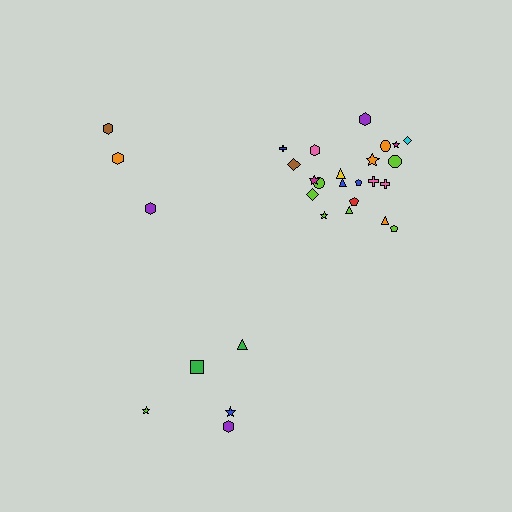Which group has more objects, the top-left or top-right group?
The top-right group.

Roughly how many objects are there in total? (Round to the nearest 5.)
Roughly 30 objects in total.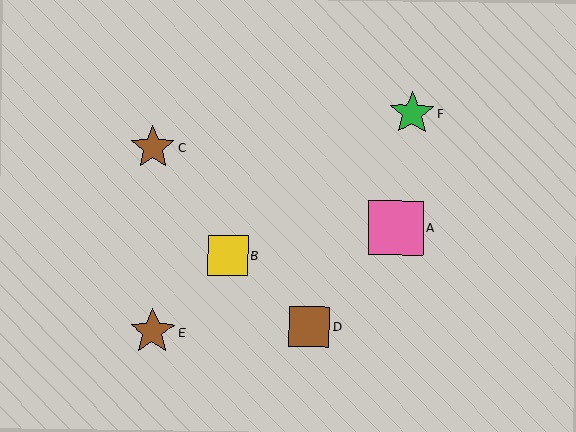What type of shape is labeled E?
Shape E is a brown star.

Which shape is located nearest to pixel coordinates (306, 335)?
The brown square (labeled D) at (309, 327) is nearest to that location.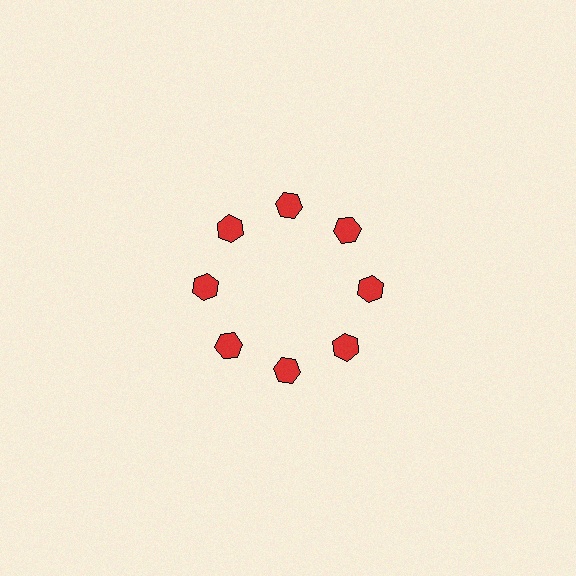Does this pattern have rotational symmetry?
Yes, this pattern has 8-fold rotational symmetry. It looks the same after rotating 45 degrees around the center.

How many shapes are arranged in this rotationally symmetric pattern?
There are 8 shapes, arranged in 8 groups of 1.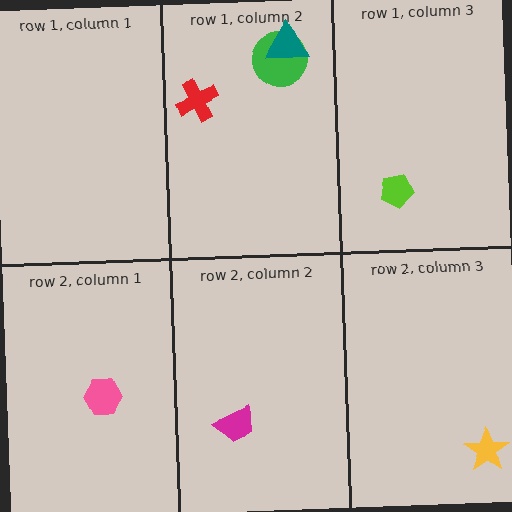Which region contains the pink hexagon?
The row 2, column 1 region.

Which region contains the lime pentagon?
The row 1, column 3 region.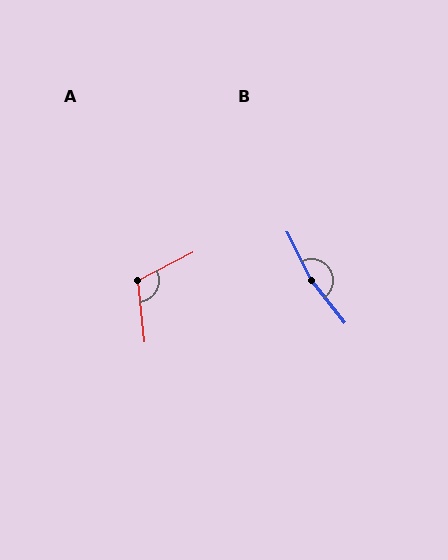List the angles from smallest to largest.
A (111°), B (169°).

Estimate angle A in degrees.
Approximately 111 degrees.